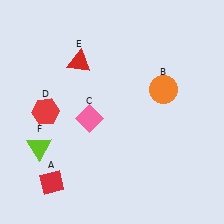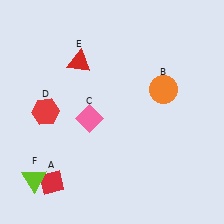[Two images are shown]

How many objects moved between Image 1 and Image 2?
1 object moved between the two images.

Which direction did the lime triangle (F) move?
The lime triangle (F) moved down.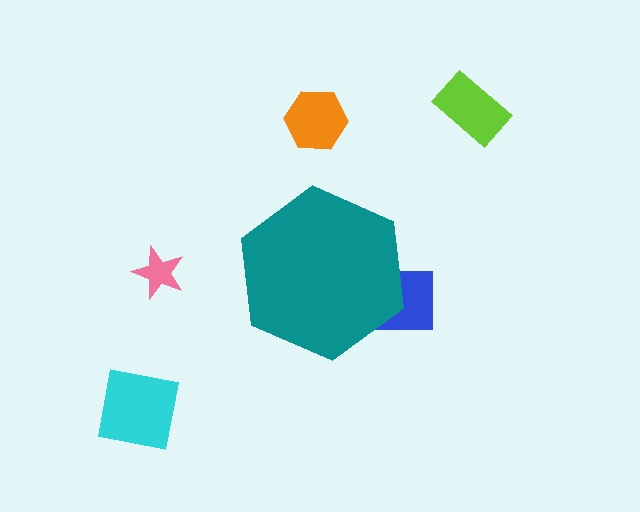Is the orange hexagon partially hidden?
No, the orange hexagon is fully visible.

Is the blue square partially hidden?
Yes, the blue square is partially hidden behind the teal hexagon.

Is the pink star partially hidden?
No, the pink star is fully visible.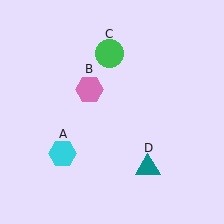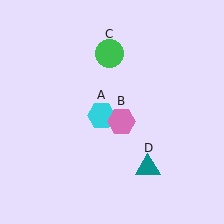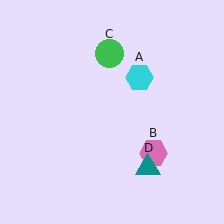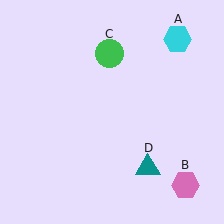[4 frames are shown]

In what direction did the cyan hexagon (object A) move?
The cyan hexagon (object A) moved up and to the right.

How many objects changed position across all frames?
2 objects changed position: cyan hexagon (object A), pink hexagon (object B).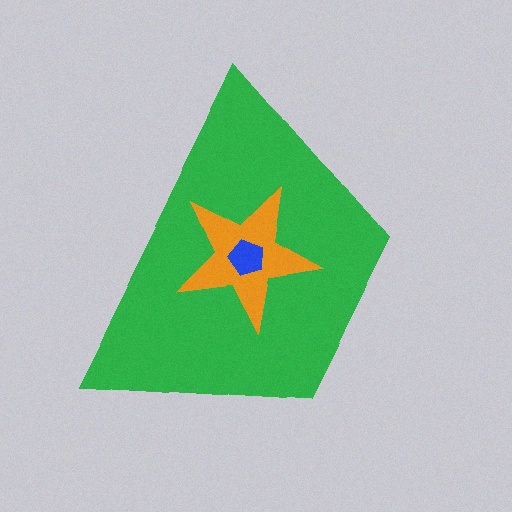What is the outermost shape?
The green trapezoid.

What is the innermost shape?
The blue pentagon.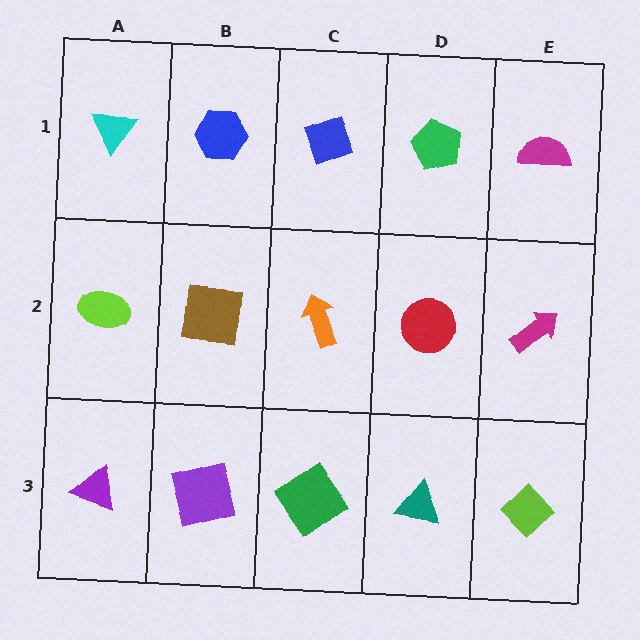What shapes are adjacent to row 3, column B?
A brown square (row 2, column B), a purple triangle (row 3, column A), a green diamond (row 3, column C).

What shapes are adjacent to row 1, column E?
A magenta arrow (row 2, column E), a green pentagon (row 1, column D).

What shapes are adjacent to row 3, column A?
A lime ellipse (row 2, column A), a purple square (row 3, column B).